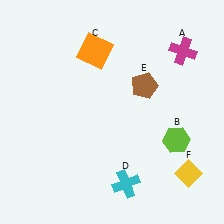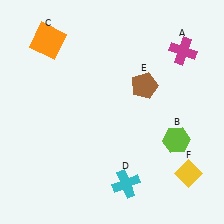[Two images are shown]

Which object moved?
The orange square (C) moved left.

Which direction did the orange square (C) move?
The orange square (C) moved left.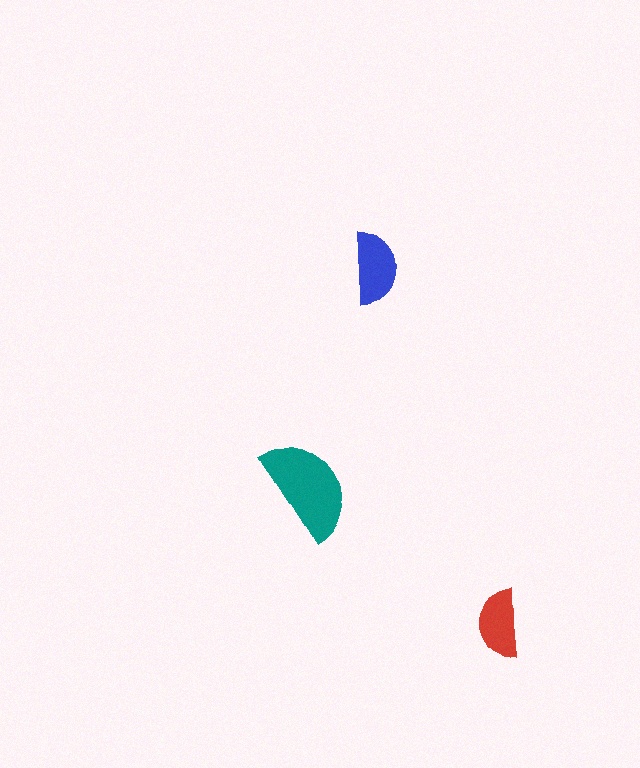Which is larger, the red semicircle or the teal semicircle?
The teal one.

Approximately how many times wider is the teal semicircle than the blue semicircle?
About 1.5 times wider.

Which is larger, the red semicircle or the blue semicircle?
The blue one.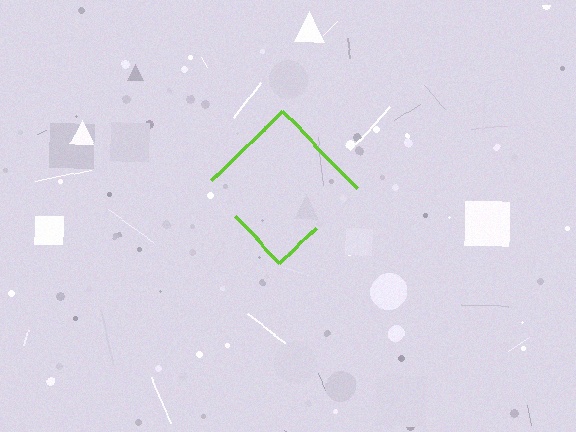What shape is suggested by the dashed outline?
The dashed outline suggests a diamond.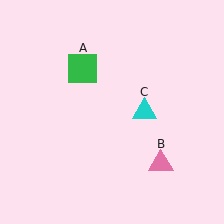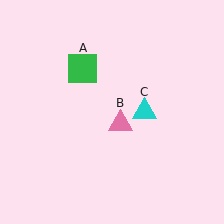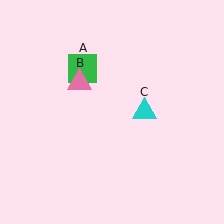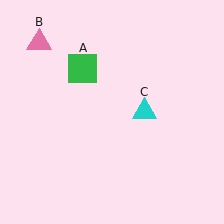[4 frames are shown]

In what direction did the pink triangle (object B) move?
The pink triangle (object B) moved up and to the left.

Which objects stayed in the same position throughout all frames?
Green square (object A) and cyan triangle (object C) remained stationary.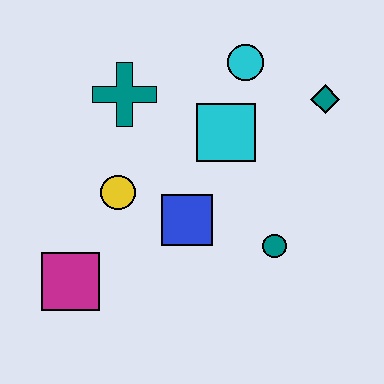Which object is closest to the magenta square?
The yellow circle is closest to the magenta square.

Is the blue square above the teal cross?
No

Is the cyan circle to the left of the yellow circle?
No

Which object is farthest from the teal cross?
The teal circle is farthest from the teal cross.